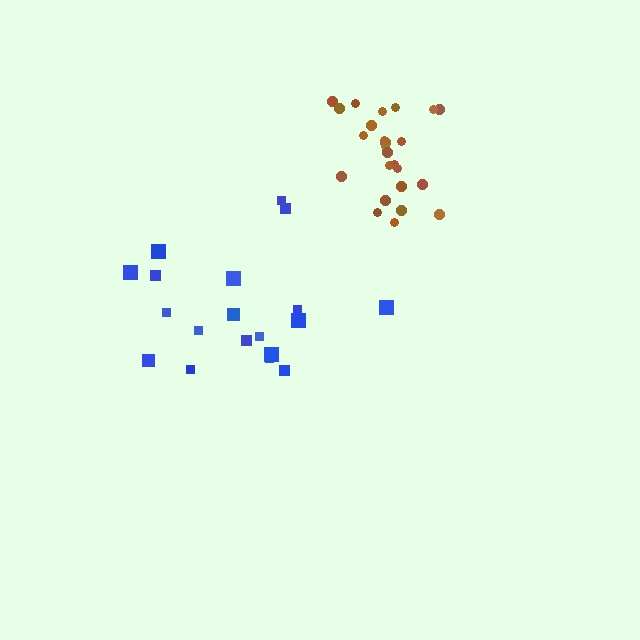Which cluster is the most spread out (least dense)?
Blue.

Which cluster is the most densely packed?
Brown.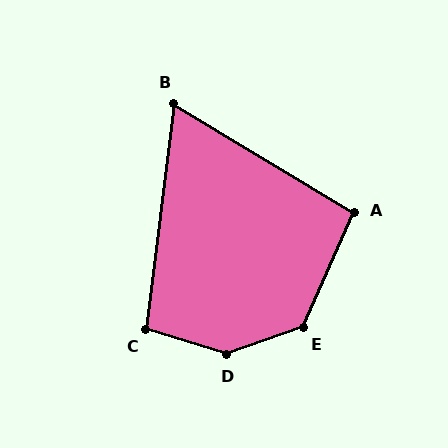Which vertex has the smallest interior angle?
B, at approximately 66 degrees.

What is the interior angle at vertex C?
Approximately 101 degrees (obtuse).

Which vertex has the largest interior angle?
D, at approximately 143 degrees.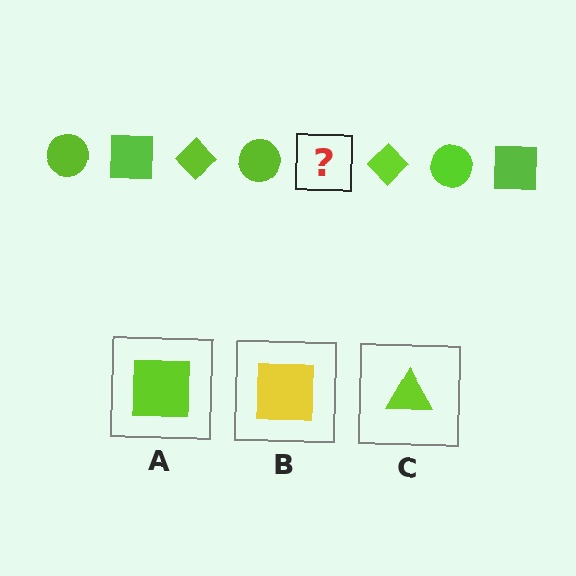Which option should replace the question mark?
Option A.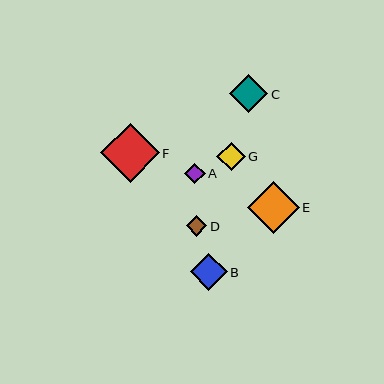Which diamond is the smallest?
Diamond A is the smallest with a size of approximately 20 pixels.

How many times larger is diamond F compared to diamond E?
Diamond F is approximately 1.1 times the size of diamond E.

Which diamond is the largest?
Diamond F is the largest with a size of approximately 58 pixels.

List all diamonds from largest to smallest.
From largest to smallest: F, E, C, B, G, D, A.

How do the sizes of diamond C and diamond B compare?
Diamond C and diamond B are approximately the same size.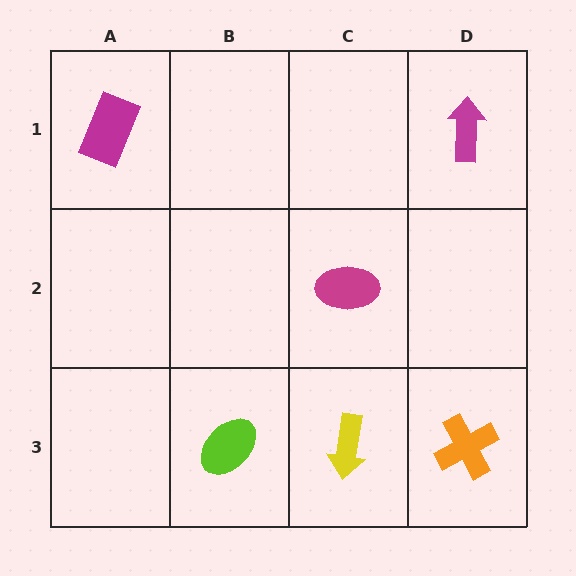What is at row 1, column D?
A magenta arrow.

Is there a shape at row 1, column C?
No, that cell is empty.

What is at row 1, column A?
A magenta rectangle.